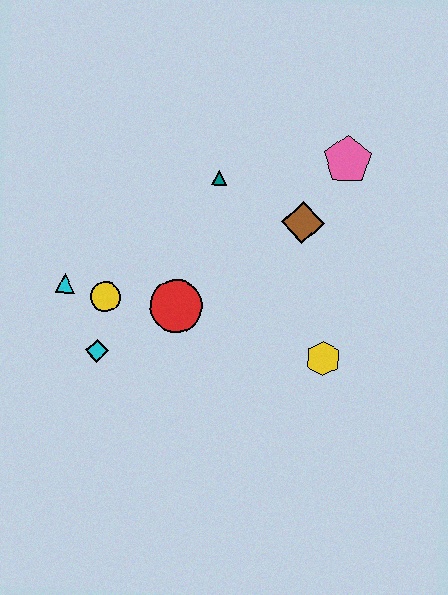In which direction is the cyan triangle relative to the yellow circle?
The cyan triangle is to the left of the yellow circle.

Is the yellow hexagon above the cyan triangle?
No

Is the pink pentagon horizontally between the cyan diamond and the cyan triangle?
No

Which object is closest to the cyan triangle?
The yellow circle is closest to the cyan triangle.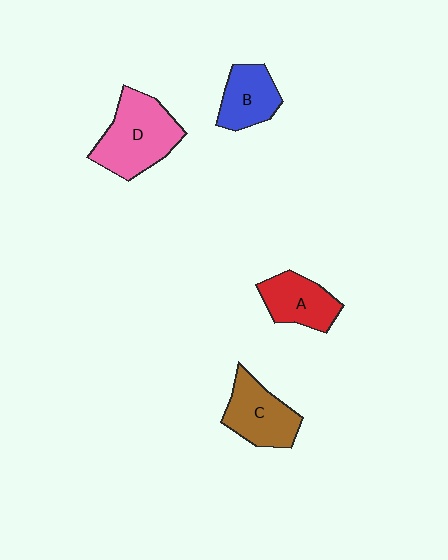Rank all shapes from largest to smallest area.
From largest to smallest: D (pink), C (brown), A (red), B (blue).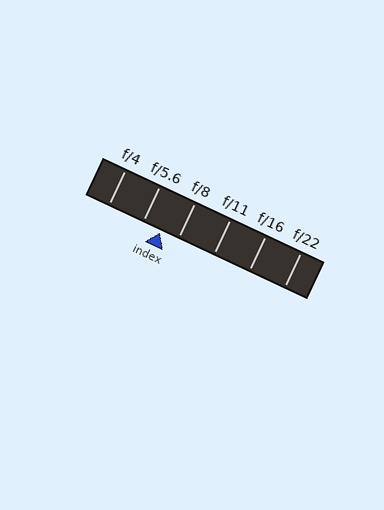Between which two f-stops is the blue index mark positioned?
The index mark is between f/5.6 and f/8.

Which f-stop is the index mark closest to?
The index mark is closest to f/8.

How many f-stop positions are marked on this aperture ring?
There are 6 f-stop positions marked.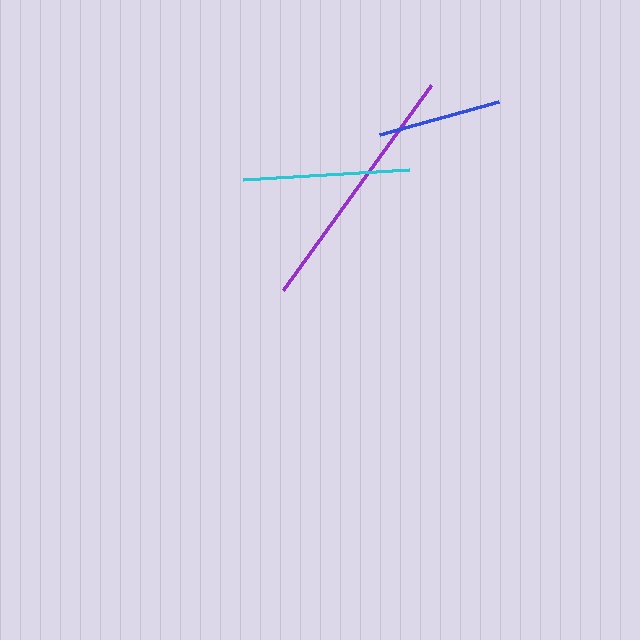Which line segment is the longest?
The purple line is the longest at approximately 254 pixels.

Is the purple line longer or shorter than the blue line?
The purple line is longer than the blue line.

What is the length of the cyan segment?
The cyan segment is approximately 166 pixels long.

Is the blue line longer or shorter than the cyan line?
The cyan line is longer than the blue line.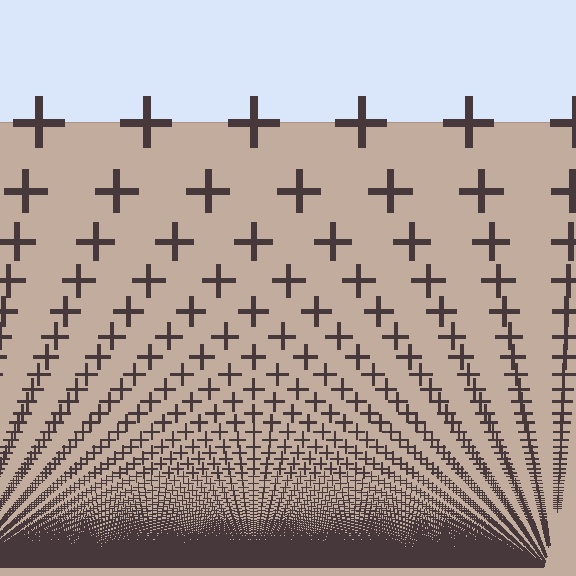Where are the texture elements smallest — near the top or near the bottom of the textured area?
Near the bottom.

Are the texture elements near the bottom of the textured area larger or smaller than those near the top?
Smaller. The gradient is inverted — elements near the bottom are smaller and denser.